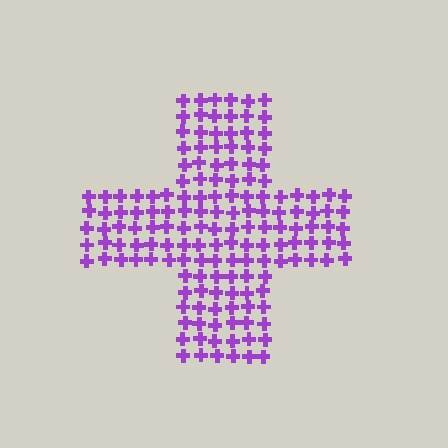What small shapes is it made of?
It is made of small crosses.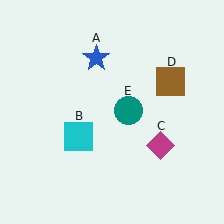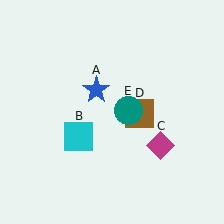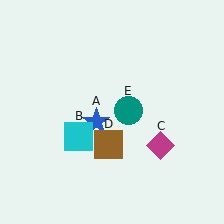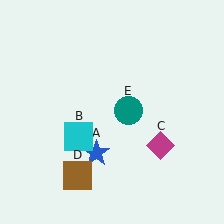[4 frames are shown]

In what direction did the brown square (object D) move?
The brown square (object D) moved down and to the left.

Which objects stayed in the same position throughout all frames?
Cyan square (object B) and magenta diamond (object C) and teal circle (object E) remained stationary.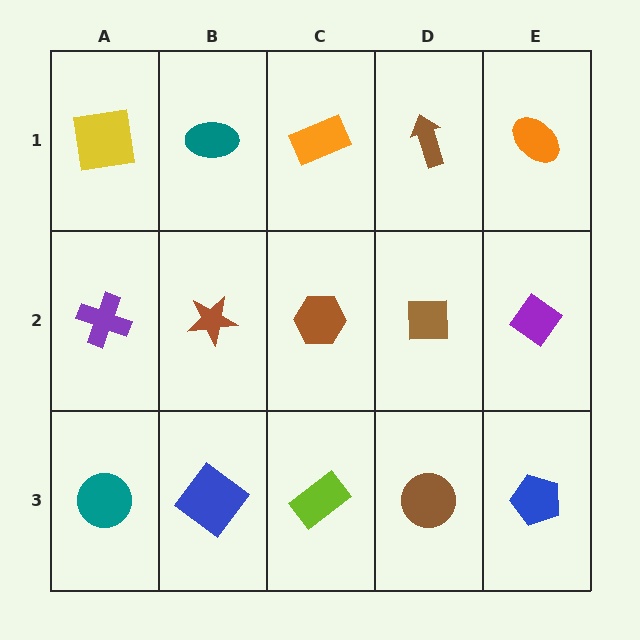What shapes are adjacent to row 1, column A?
A purple cross (row 2, column A), a teal ellipse (row 1, column B).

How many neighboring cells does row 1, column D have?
3.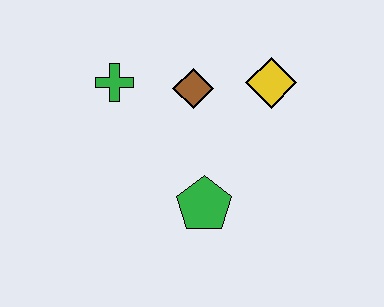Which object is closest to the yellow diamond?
The brown diamond is closest to the yellow diamond.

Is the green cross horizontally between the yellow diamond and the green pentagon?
No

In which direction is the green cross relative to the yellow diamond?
The green cross is to the left of the yellow diamond.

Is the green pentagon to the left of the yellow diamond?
Yes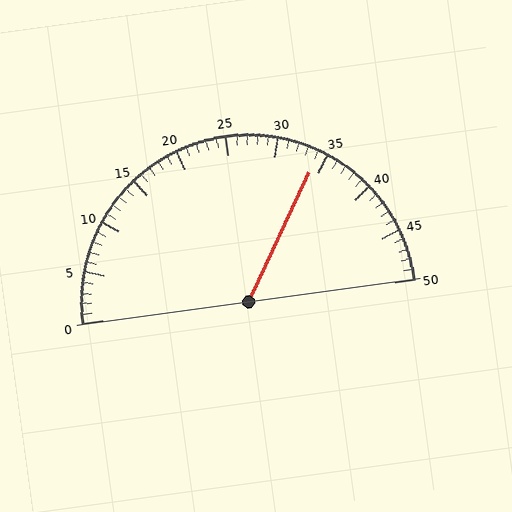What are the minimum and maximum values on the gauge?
The gauge ranges from 0 to 50.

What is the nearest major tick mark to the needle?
The nearest major tick mark is 35.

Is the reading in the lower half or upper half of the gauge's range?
The reading is in the upper half of the range (0 to 50).